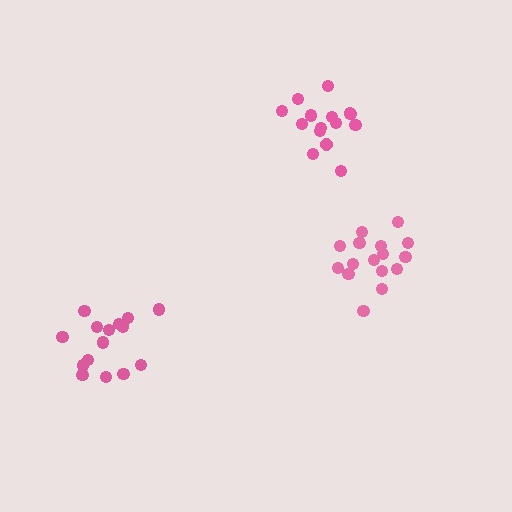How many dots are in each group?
Group 1: 16 dots, Group 2: 16 dots, Group 3: 15 dots (47 total).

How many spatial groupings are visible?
There are 3 spatial groupings.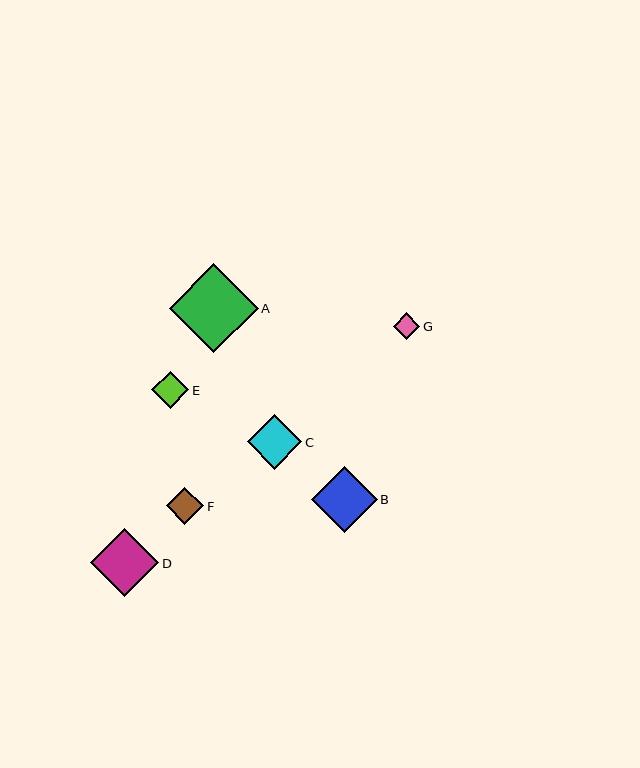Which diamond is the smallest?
Diamond G is the smallest with a size of approximately 27 pixels.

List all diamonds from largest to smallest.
From largest to smallest: A, D, B, C, F, E, G.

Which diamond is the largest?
Diamond A is the largest with a size of approximately 89 pixels.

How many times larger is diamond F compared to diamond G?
Diamond F is approximately 1.4 times the size of diamond G.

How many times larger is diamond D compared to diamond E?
Diamond D is approximately 1.8 times the size of diamond E.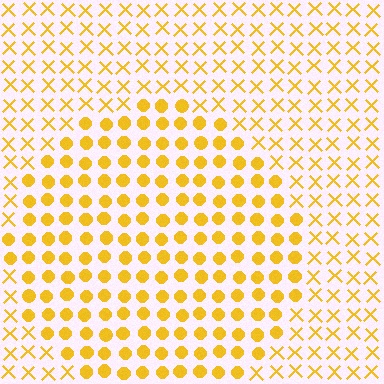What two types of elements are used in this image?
The image uses circles inside the circle region and X marks outside it.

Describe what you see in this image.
The image is filled with small yellow elements arranged in a uniform grid. A circle-shaped region contains circles, while the surrounding area contains X marks. The boundary is defined purely by the change in element shape.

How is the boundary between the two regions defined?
The boundary is defined by a change in element shape: circles inside vs. X marks outside. All elements share the same color and spacing.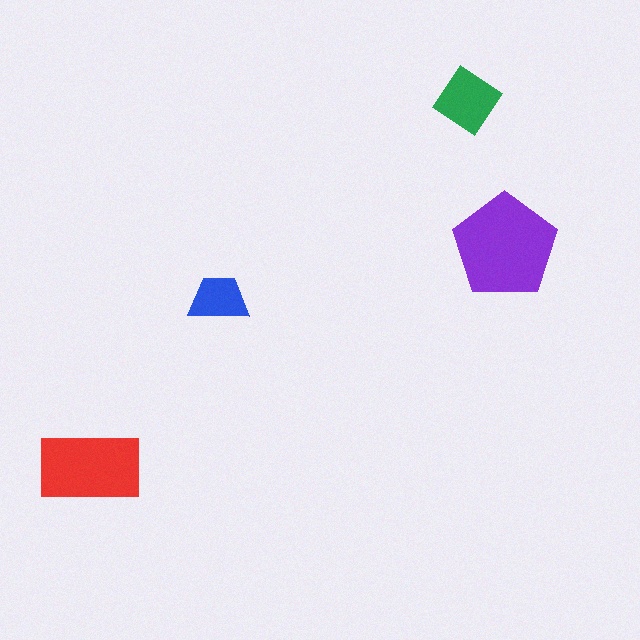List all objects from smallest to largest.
The blue trapezoid, the green diamond, the red rectangle, the purple pentagon.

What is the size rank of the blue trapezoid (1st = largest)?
4th.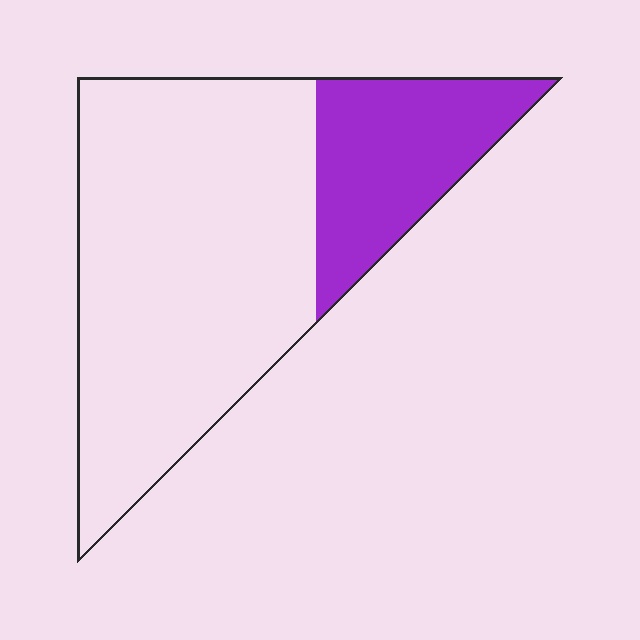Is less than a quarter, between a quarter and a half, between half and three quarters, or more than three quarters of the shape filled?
Between a quarter and a half.